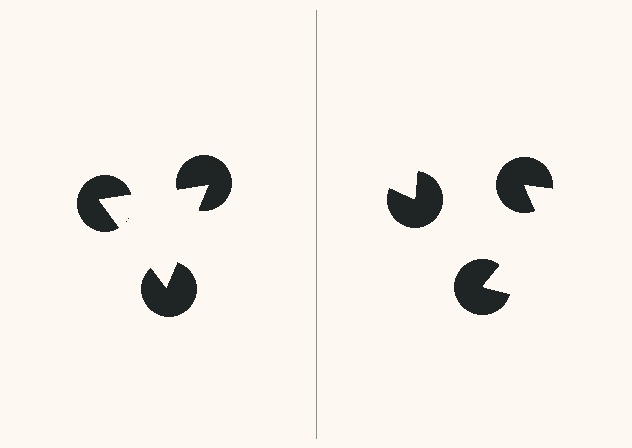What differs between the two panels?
The pac-man discs are positioned identically on both sides; only the wedge orientations differ. On the left they align to a triangle; on the right they are misaligned.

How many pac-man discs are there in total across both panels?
6 — 3 on each side.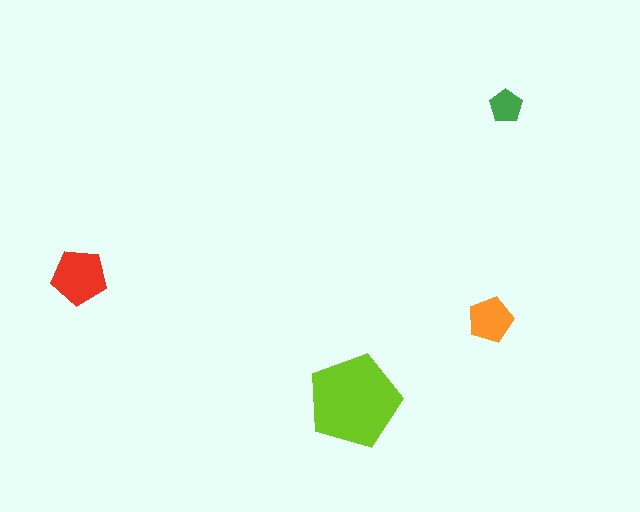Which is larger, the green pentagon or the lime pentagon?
The lime one.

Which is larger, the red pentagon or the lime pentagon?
The lime one.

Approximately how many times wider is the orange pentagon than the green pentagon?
About 1.5 times wider.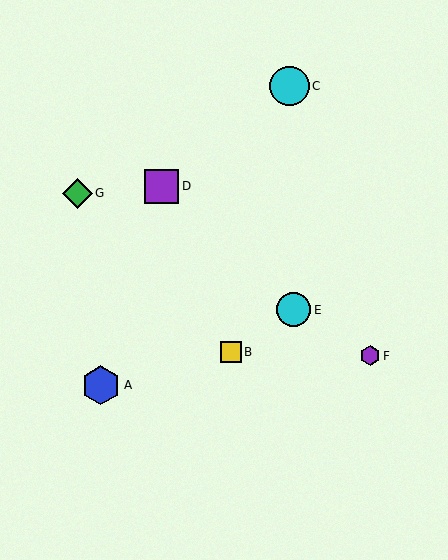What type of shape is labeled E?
Shape E is a cyan circle.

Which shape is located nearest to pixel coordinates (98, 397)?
The blue hexagon (labeled A) at (101, 385) is nearest to that location.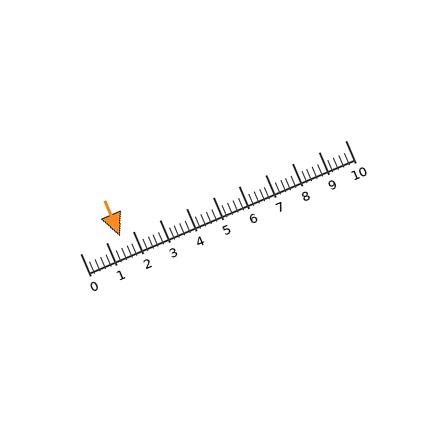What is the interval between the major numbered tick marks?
The major tick marks are spaced 1 units apart.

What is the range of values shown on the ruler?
The ruler shows values from 0 to 10.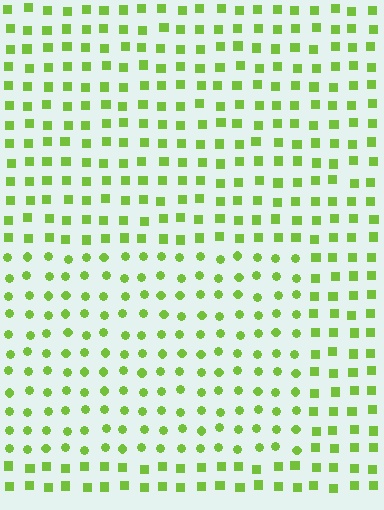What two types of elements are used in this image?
The image uses circles inside the rectangle region and squares outside it.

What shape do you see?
I see a rectangle.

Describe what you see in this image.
The image is filled with small lime elements arranged in a uniform grid. A rectangle-shaped region contains circles, while the surrounding area contains squares. The boundary is defined purely by the change in element shape.